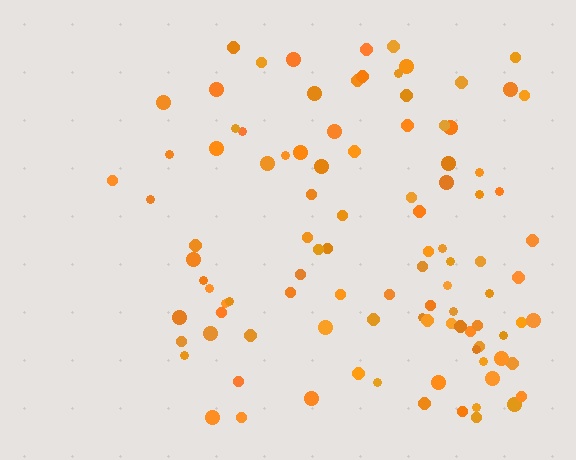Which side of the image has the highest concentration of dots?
The right.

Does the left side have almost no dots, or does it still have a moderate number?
Still a moderate number, just noticeably fewer than the right.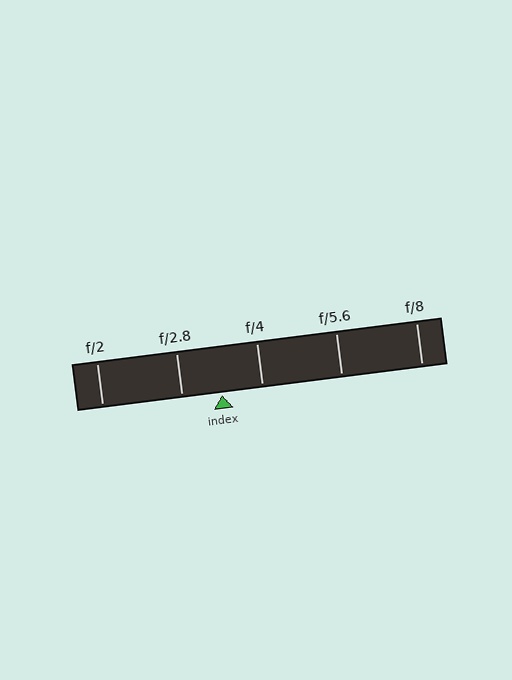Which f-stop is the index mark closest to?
The index mark is closest to f/4.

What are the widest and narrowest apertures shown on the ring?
The widest aperture shown is f/2 and the narrowest is f/8.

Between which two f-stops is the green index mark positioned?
The index mark is between f/2.8 and f/4.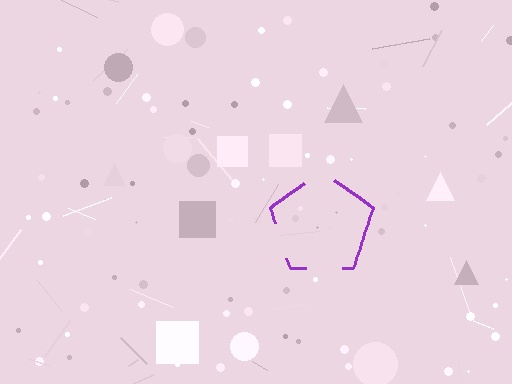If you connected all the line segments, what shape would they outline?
They would outline a pentagon.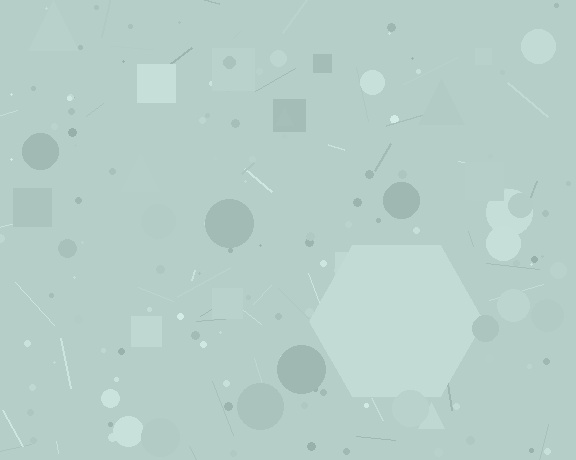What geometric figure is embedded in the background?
A hexagon is embedded in the background.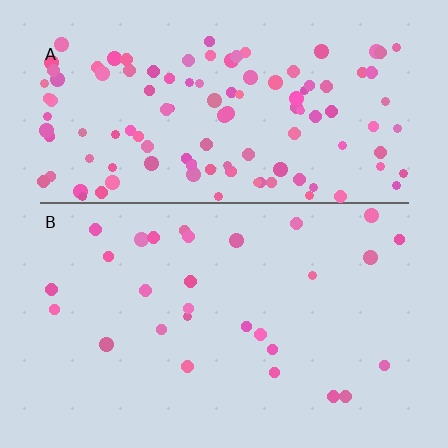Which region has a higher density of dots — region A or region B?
A (the top).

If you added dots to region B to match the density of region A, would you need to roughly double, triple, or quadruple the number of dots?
Approximately quadruple.